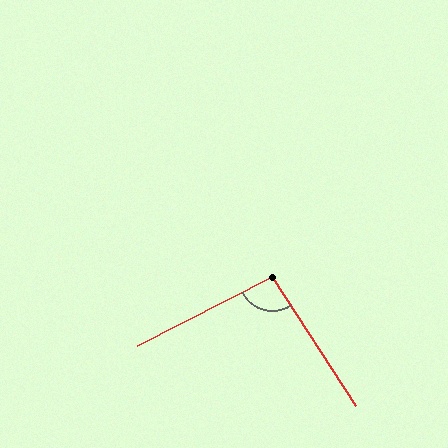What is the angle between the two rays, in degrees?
Approximately 96 degrees.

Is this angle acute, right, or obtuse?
It is obtuse.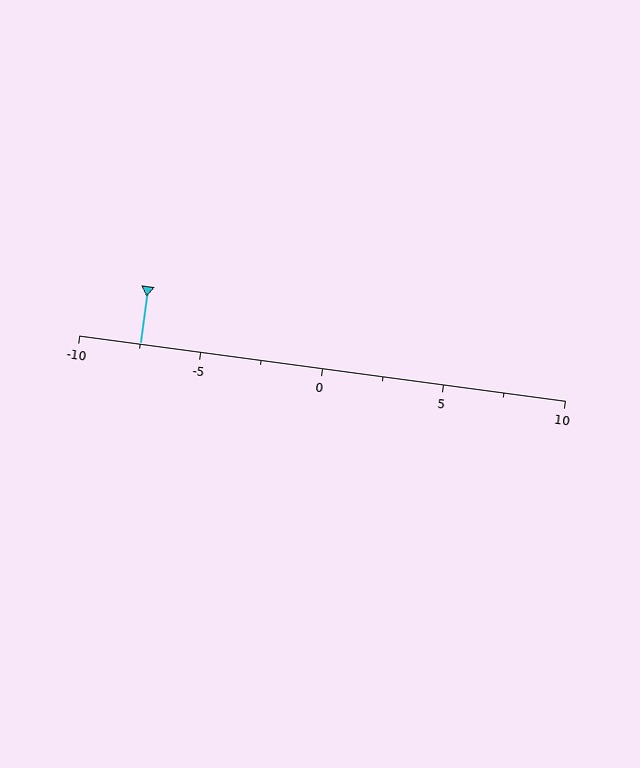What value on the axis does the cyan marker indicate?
The marker indicates approximately -7.5.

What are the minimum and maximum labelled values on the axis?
The axis runs from -10 to 10.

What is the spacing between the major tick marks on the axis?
The major ticks are spaced 5 apart.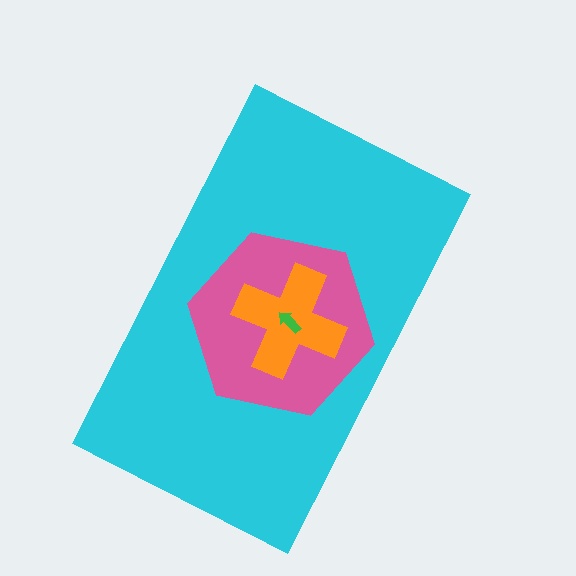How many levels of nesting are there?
4.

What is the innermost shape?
The green arrow.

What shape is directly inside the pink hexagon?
The orange cross.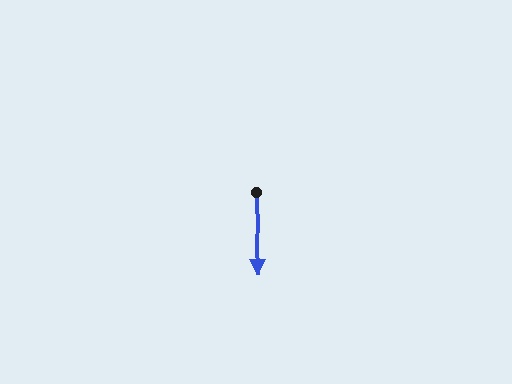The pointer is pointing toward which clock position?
Roughly 6 o'clock.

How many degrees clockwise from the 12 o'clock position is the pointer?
Approximately 180 degrees.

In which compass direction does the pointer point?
South.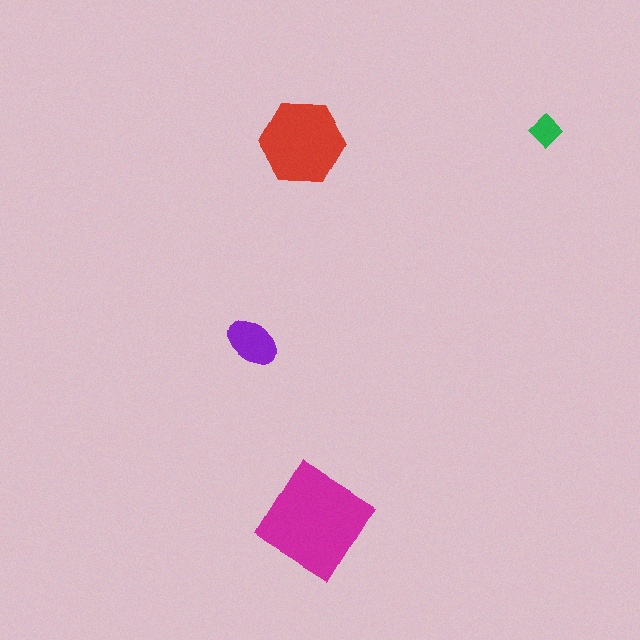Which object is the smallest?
The green diamond.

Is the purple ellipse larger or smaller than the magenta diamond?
Smaller.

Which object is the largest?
The magenta diamond.